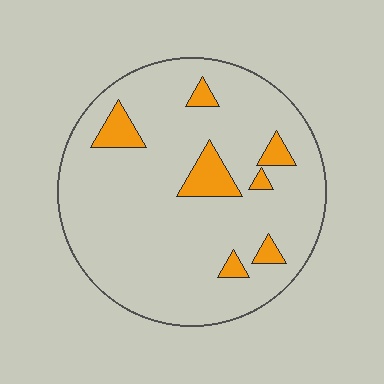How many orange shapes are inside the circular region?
7.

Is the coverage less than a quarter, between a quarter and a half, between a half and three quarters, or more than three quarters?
Less than a quarter.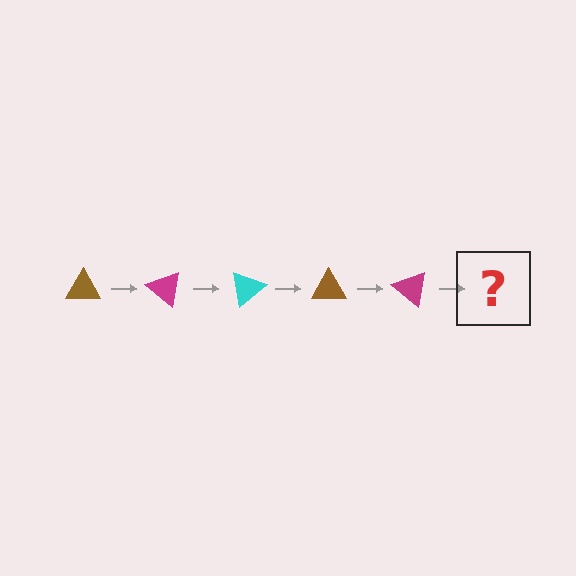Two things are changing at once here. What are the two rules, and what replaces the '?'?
The two rules are that it rotates 40 degrees each step and the color cycles through brown, magenta, and cyan. The '?' should be a cyan triangle, rotated 200 degrees from the start.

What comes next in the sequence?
The next element should be a cyan triangle, rotated 200 degrees from the start.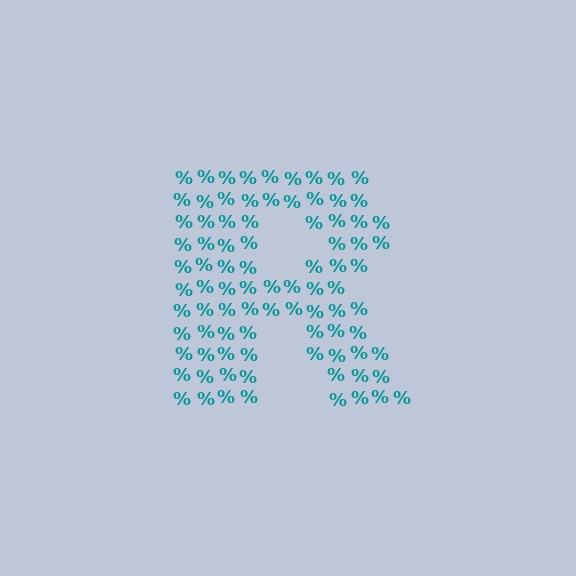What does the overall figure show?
The overall figure shows the letter R.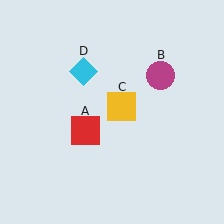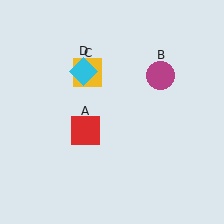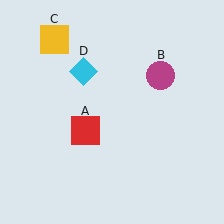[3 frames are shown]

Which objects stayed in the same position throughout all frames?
Red square (object A) and magenta circle (object B) and cyan diamond (object D) remained stationary.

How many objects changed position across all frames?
1 object changed position: yellow square (object C).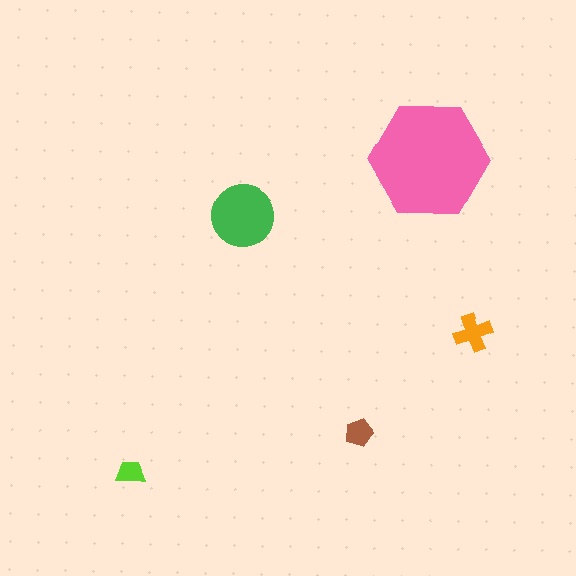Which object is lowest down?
The lime trapezoid is bottommost.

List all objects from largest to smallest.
The pink hexagon, the green circle, the orange cross, the brown pentagon, the lime trapezoid.